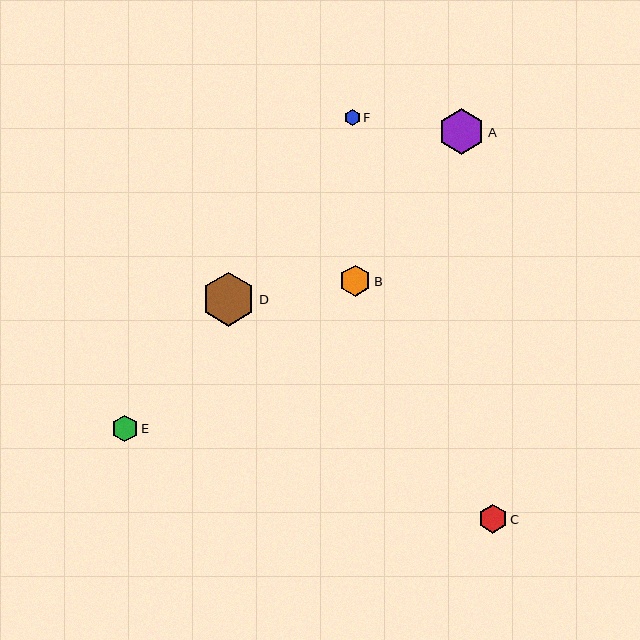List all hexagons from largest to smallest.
From largest to smallest: D, A, B, C, E, F.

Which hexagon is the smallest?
Hexagon F is the smallest with a size of approximately 16 pixels.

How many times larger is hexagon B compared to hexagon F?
Hexagon B is approximately 2.0 times the size of hexagon F.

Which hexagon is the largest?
Hexagon D is the largest with a size of approximately 54 pixels.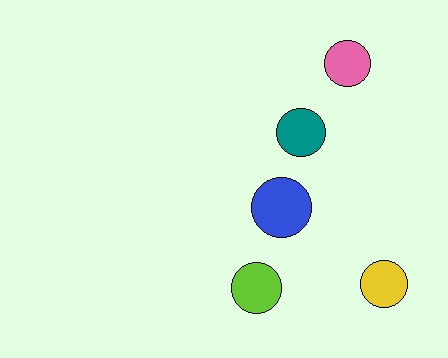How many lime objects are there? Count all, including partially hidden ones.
There is 1 lime object.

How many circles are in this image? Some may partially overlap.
There are 5 circles.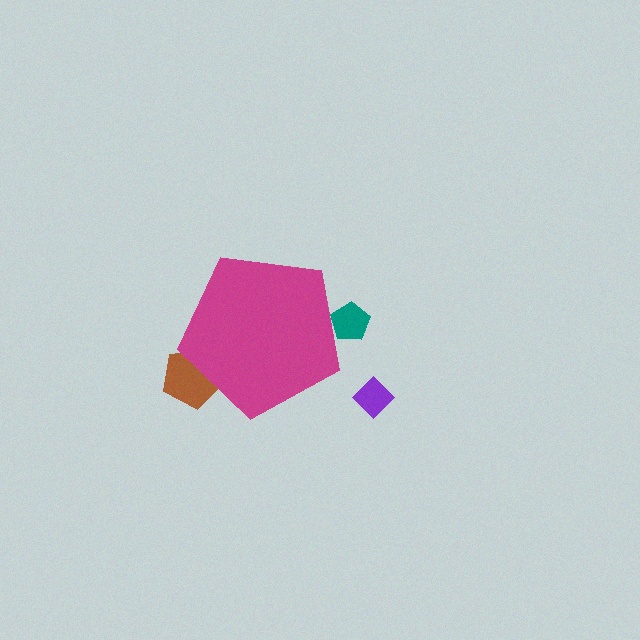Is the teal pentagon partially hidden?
Yes, the teal pentagon is partially hidden behind the magenta pentagon.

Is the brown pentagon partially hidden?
Yes, the brown pentagon is partially hidden behind the magenta pentagon.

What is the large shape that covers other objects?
A magenta pentagon.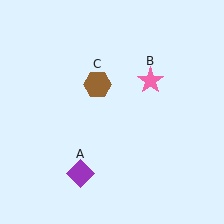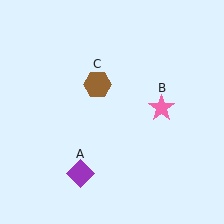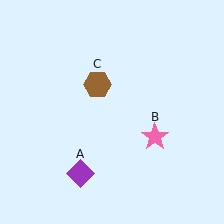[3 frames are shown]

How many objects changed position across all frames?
1 object changed position: pink star (object B).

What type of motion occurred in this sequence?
The pink star (object B) rotated clockwise around the center of the scene.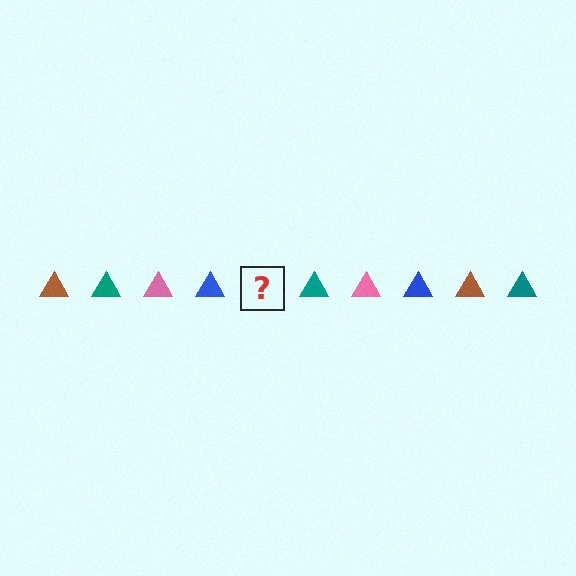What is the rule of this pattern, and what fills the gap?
The rule is that the pattern cycles through brown, teal, pink, blue triangles. The gap should be filled with a brown triangle.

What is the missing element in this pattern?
The missing element is a brown triangle.